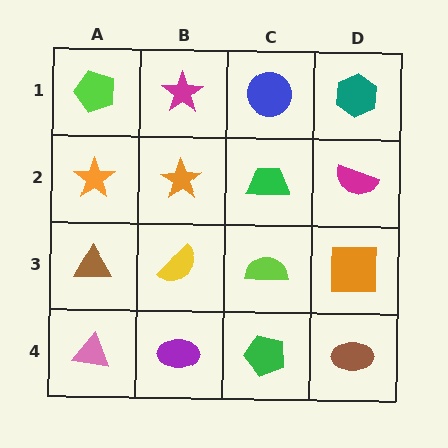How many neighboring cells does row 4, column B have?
3.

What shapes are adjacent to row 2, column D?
A teal hexagon (row 1, column D), an orange square (row 3, column D), a green trapezoid (row 2, column C).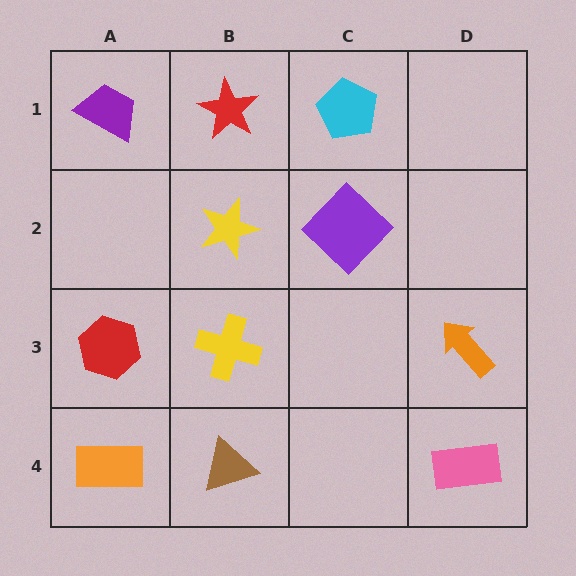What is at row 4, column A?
An orange rectangle.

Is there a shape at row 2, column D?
No, that cell is empty.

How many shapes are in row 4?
3 shapes.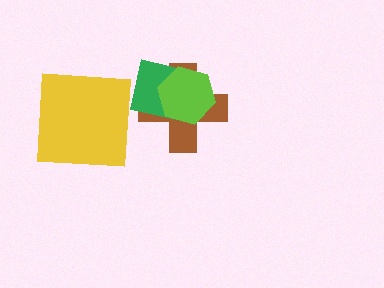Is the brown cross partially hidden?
Yes, it is partially covered by another shape.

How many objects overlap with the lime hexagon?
2 objects overlap with the lime hexagon.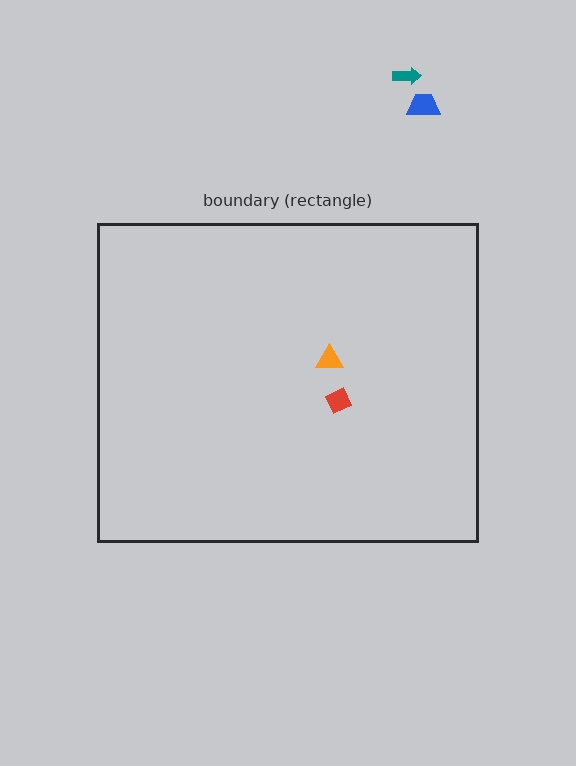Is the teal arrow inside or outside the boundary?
Outside.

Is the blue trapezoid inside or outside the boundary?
Outside.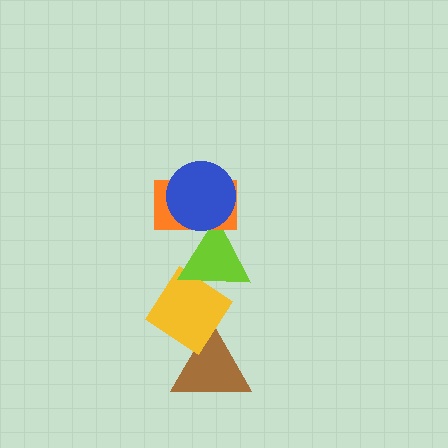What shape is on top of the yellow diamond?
The lime triangle is on top of the yellow diamond.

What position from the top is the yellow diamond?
The yellow diamond is 4th from the top.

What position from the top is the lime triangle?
The lime triangle is 3rd from the top.